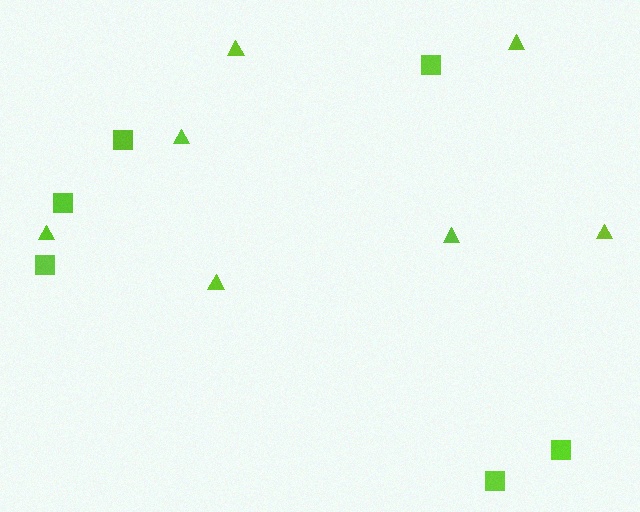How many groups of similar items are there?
There are 2 groups: one group of triangles (7) and one group of squares (6).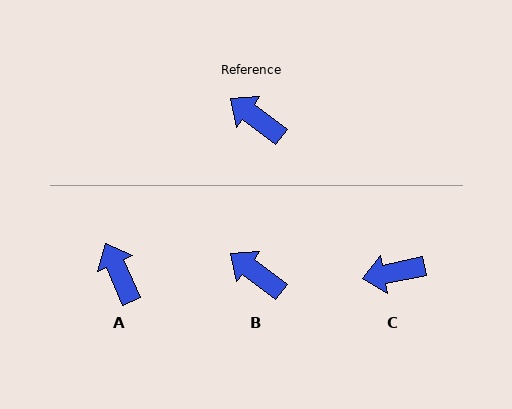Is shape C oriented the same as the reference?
No, it is off by about 49 degrees.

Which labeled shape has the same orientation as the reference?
B.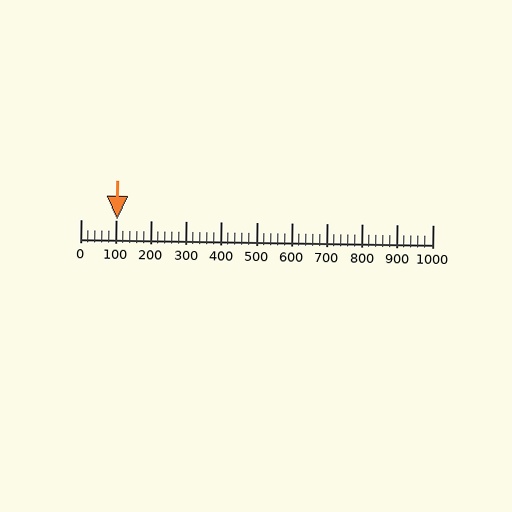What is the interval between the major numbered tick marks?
The major tick marks are spaced 100 units apart.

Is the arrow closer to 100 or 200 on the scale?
The arrow is closer to 100.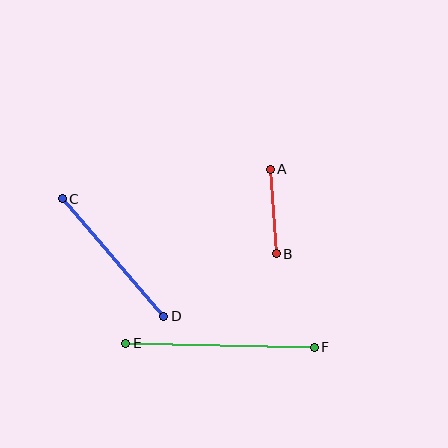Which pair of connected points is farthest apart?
Points E and F are farthest apart.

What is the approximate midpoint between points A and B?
The midpoint is at approximately (273, 211) pixels.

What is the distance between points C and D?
The distance is approximately 156 pixels.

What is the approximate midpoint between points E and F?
The midpoint is at approximately (220, 345) pixels.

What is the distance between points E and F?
The distance is approximately 189 pixels.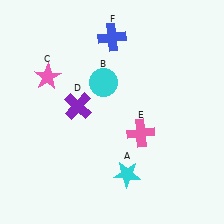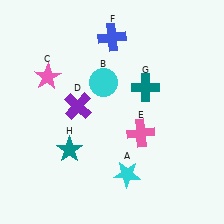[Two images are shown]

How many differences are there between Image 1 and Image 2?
There are 2 differences between the two images.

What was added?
A teal cross (G), a teal star (H) were added in Image 2.